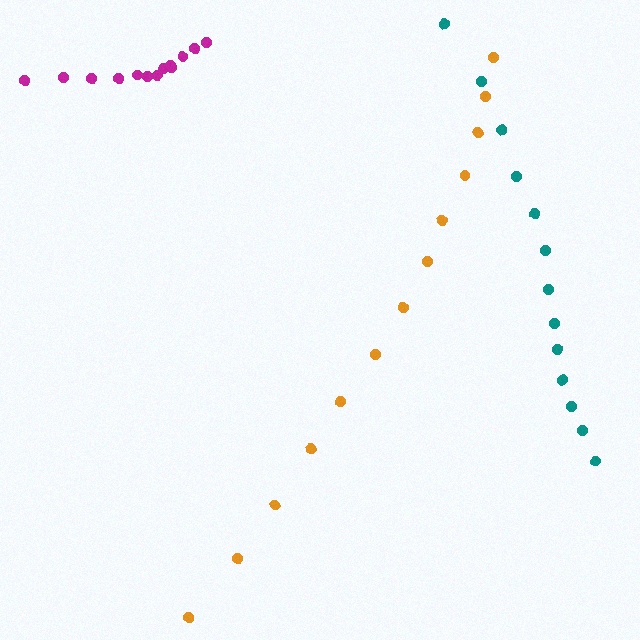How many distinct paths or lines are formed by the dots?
There are 3 distinct paths.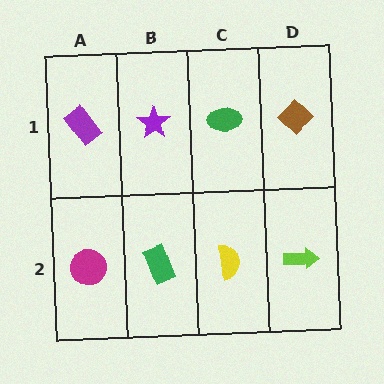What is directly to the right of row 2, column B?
A yellow semicircle.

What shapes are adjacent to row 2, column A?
A purple rectangle (row 1, column A), a green rectangle (row 2, column B).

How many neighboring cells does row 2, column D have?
2.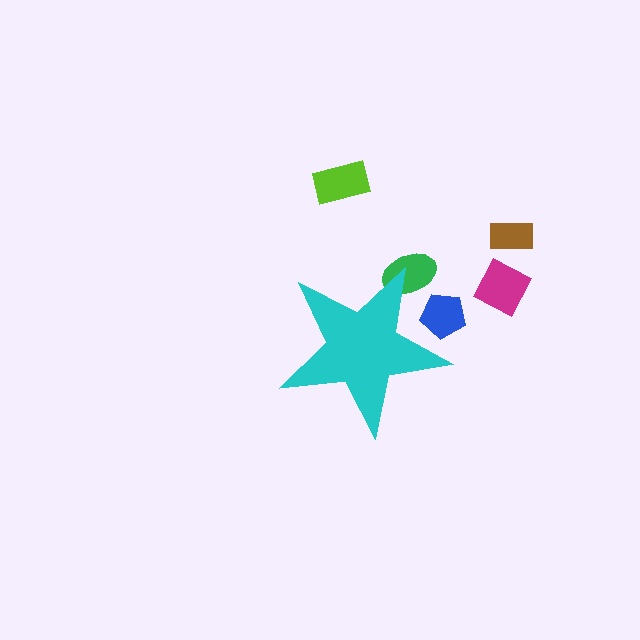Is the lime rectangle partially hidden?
No, the lime rectangle is fully visible.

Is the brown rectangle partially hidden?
No, the brown rectangle is fully visible.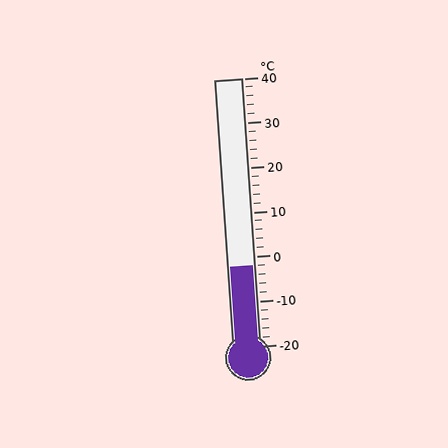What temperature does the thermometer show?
The thermometer shows approximately -2°C.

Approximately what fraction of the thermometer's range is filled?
The thermometer is filled to approximately 30% of its range.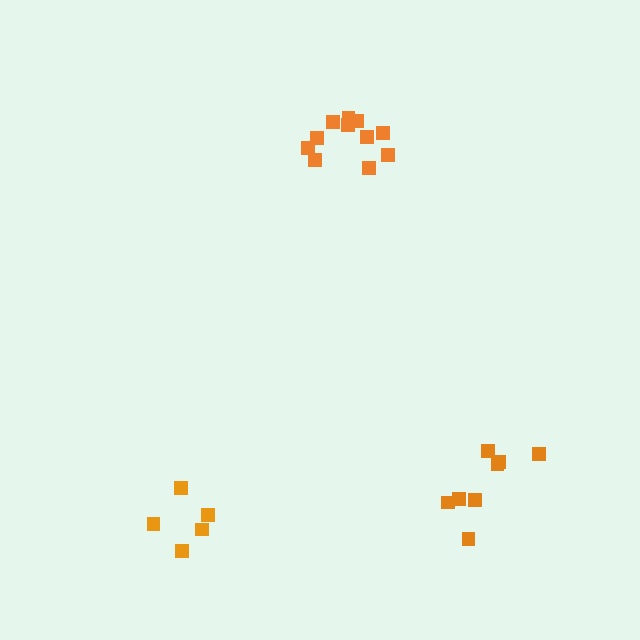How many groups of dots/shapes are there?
There are 3 groups.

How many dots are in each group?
Group 1: 11 dots, Group 2: 8 dots, Group 3: 5 dots (24 total).